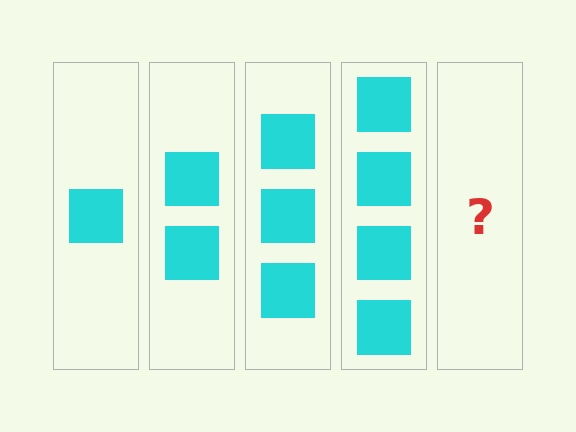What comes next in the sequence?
The next element should be 5 squares.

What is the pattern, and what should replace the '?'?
The pattern is that each step adds one more square. The '?' should be 5 squares.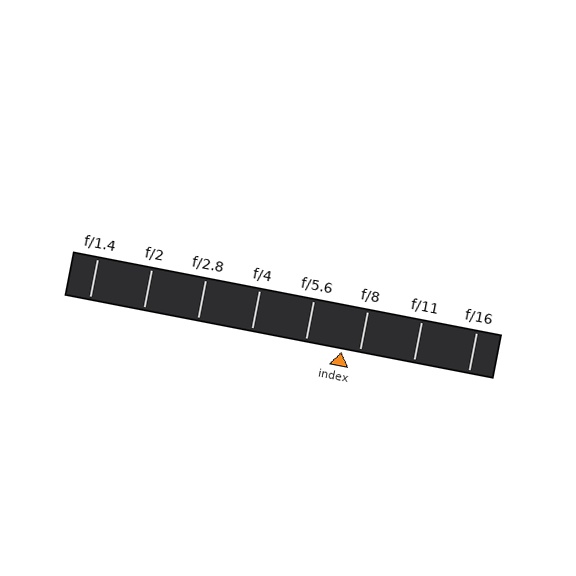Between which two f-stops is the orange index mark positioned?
The index mark is between f/5.6 and f/8.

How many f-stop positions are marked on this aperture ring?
There are 8 f-stop positions marked.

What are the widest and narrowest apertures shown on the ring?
The widest aperture shown is f/1.4 and the narrowest is f/16.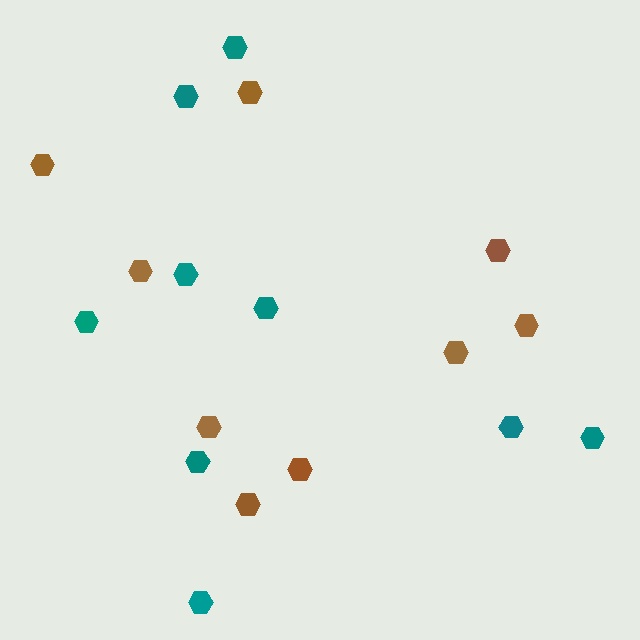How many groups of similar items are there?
There are 2 groups: one group of brown hexagons (9) and one group of teal hexagons (9).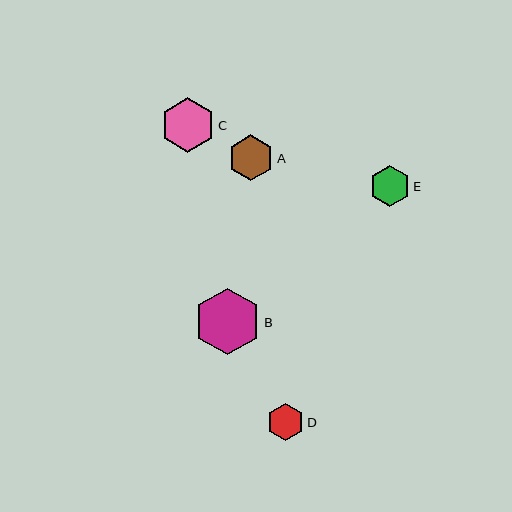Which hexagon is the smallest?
Hexagon D is the smallest with a size of approximately 37 pixels.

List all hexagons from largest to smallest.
From largest to smallest: B, C, A, E, D.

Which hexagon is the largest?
Hexagon B is the largest with a size of approximately 67 pixels.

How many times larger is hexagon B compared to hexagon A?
Hexagon B is approximately 1.5 times the size of hexagon A.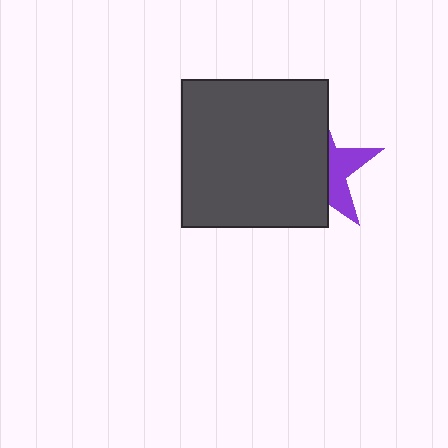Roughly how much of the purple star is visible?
A small part of it is visible (roughly 34%).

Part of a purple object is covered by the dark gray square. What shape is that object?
It is a star.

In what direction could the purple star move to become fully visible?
The purple star could move right. That would shift it out from behind the dark gray square entirely.